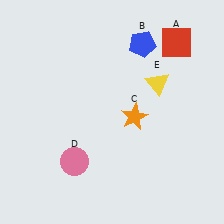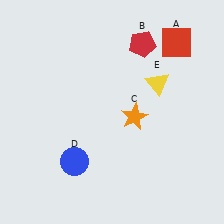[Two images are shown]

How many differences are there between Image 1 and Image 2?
There are 2 differences between the two images.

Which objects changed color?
B changed from blue to red. D changed from pink to blue.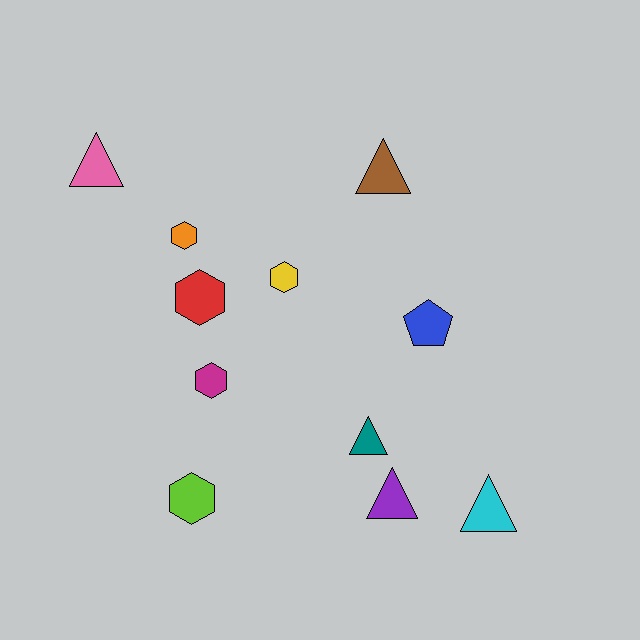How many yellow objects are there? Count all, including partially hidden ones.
There is 1 yellow object.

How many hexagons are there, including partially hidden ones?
There are 5 hexagons.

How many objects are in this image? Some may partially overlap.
There are 11 objects.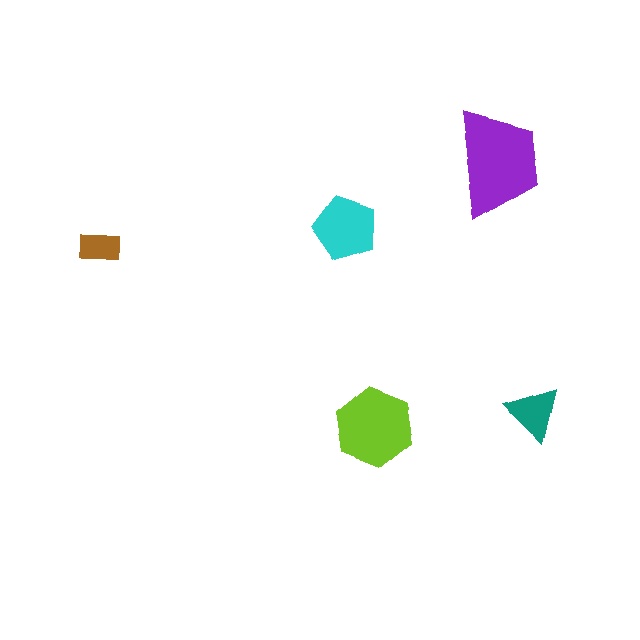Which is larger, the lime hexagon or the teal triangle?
The lime hexagon.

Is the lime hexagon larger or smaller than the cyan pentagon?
Larger.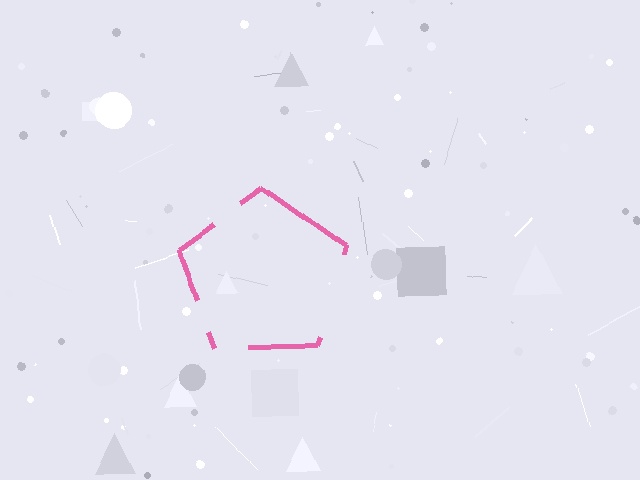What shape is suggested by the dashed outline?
The dashed outline suggests a pentagon.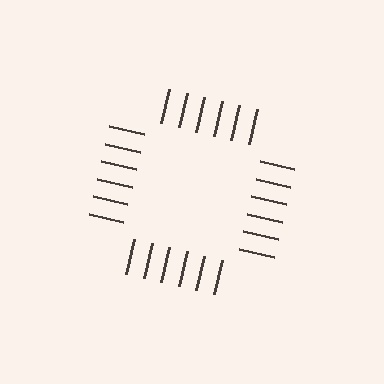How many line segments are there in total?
24 — 6 along each of the 4 edges.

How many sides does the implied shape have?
4 sides — the line-ends trace a square.